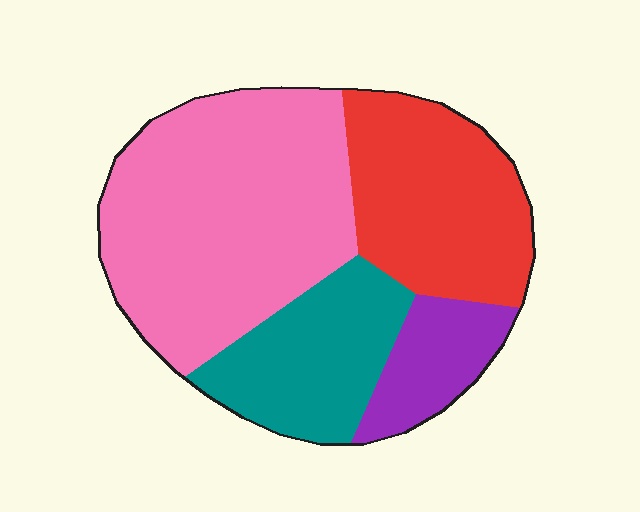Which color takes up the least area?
Purple, at roughly 10%.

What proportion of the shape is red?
Red covers roughly 25% of the shape.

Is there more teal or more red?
Red.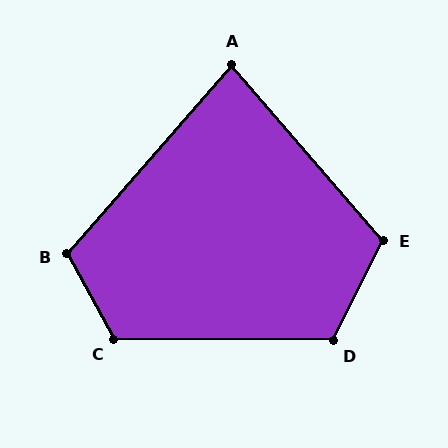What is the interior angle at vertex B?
Approximately 111 degrees (obtuse).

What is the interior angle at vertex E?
Approximately 113 degrees (obtuse).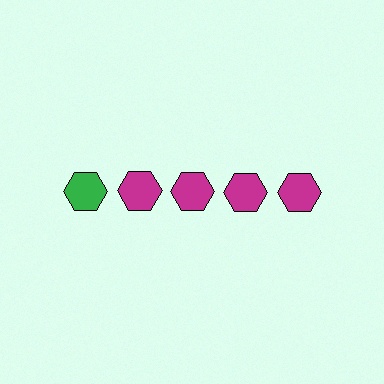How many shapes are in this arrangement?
There are 5 shapes arranged in a grid pattern.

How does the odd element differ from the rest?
It has a different color: green instead of magenta.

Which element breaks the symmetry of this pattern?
The green hexagon in the top row, leftmost column breaks the symmetry. All other shapes are magenta hexagons.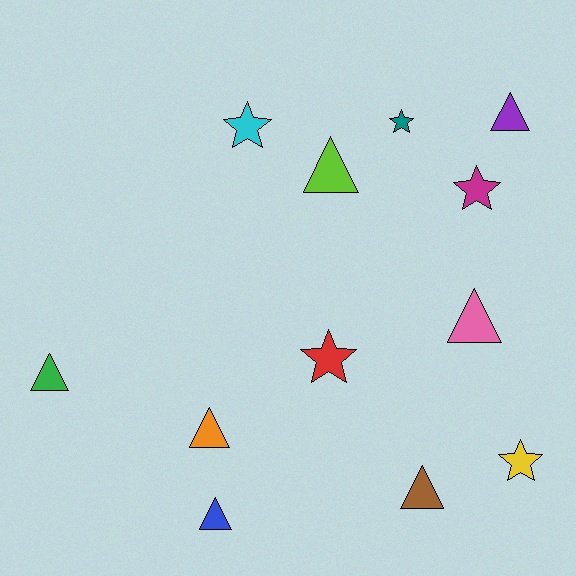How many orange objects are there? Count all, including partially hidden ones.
There is 1 orange object.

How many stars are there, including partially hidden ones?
There are 5 stars.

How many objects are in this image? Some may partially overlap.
There are 12 objects.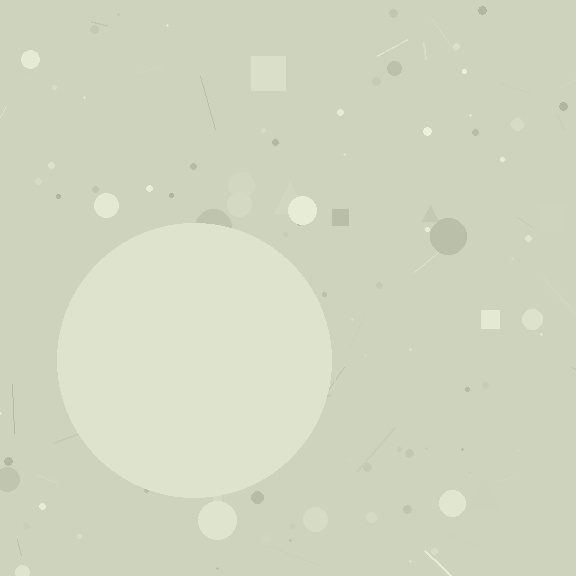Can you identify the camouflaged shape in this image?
The camouflaged shape is a circle.